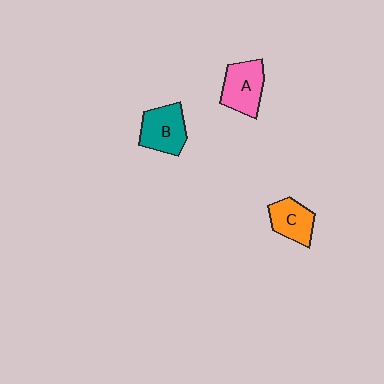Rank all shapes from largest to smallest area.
From largest to smallest: B (teal), A (pink), C (orange).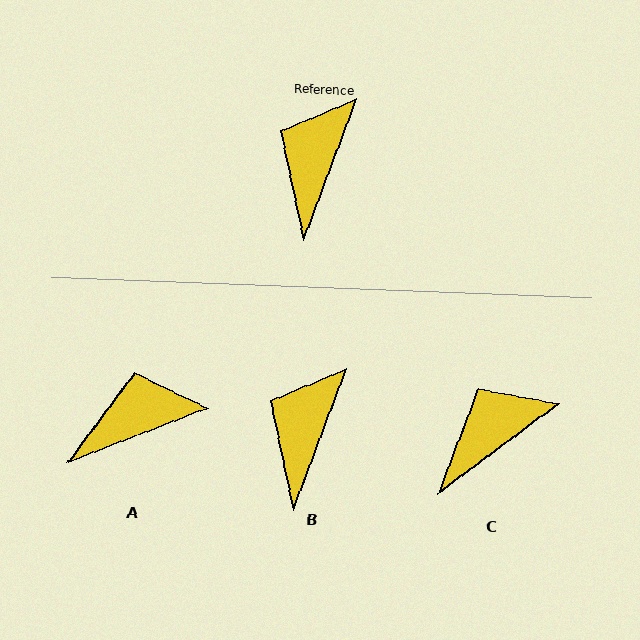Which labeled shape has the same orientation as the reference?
B.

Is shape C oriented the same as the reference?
No, it is off by about 33 degrees.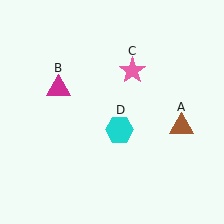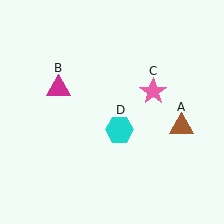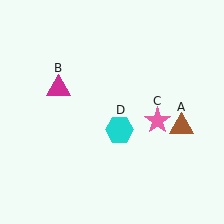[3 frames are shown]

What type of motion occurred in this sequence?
The pink star (object C) rotated clockwise around the center of the scene.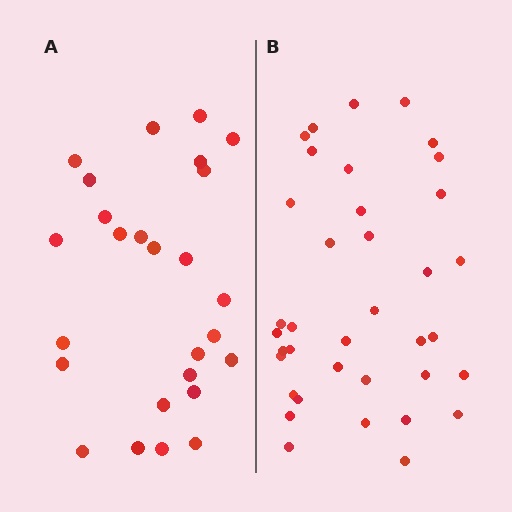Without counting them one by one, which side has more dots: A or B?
Region B (the right region) has more dots.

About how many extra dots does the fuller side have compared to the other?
Region B has roughly 12 or so more dots than region A.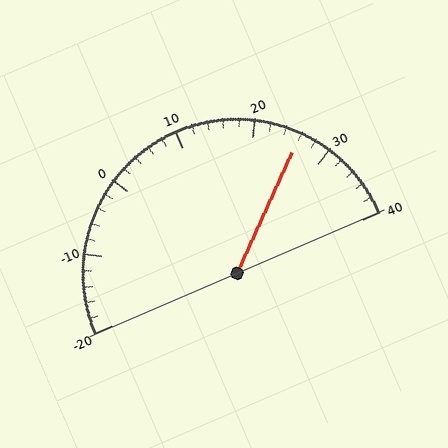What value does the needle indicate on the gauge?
The needle indicates approximately 26.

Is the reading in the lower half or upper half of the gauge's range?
The reading is in the upper half of the range (-20 to 40).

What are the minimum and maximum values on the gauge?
The gauge ranges from -20 to 40.